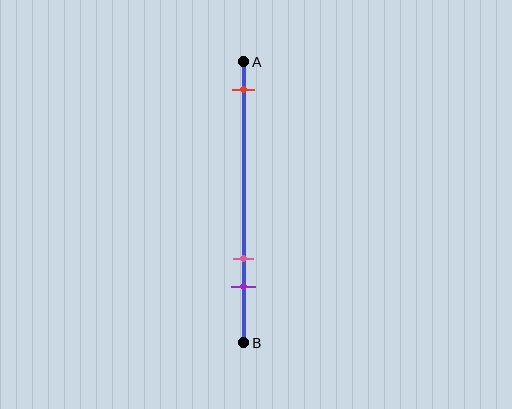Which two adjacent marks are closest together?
The pink and purple marks are the closest adjacent pair.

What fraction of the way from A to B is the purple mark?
The purple mark is approximately 80% (0.8) of the way from A to B.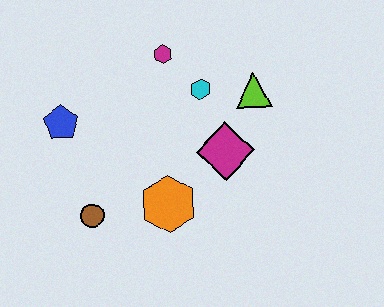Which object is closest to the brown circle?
The orange hexagon is closest to the brown circle.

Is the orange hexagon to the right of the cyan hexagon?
No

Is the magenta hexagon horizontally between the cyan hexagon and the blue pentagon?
Yes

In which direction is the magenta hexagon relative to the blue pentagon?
The magenta hexagon is to the right of the blue pentagon.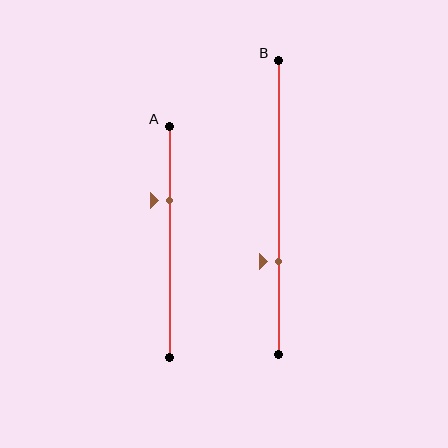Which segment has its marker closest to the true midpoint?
Segment A has its marker closest to the true midpoint.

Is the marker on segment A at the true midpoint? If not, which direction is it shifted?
No, the marker on segment A is shifted upward by about 18% of the segment length.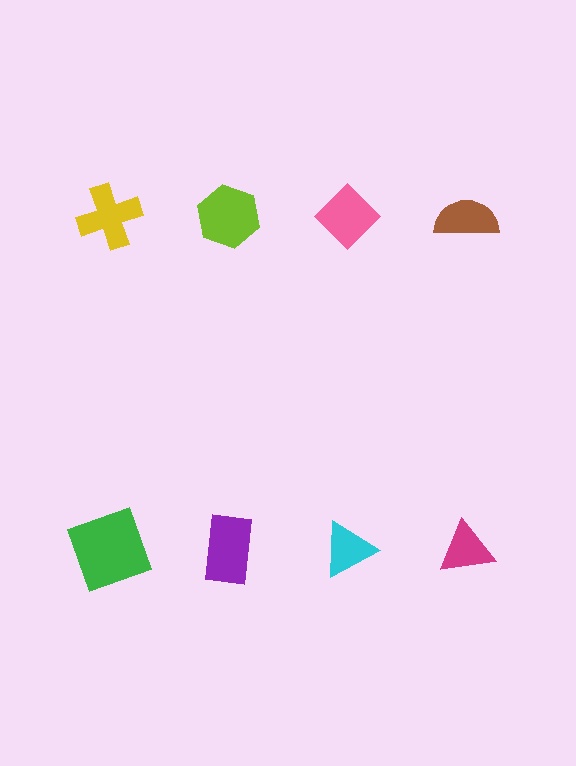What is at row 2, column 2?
A purple rectangle.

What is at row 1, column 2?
A lime hexagon.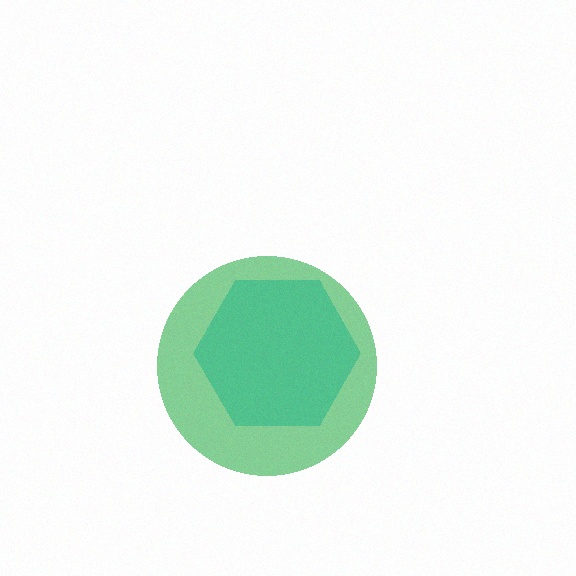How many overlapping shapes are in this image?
There are 2 overlapping shapes in the image.